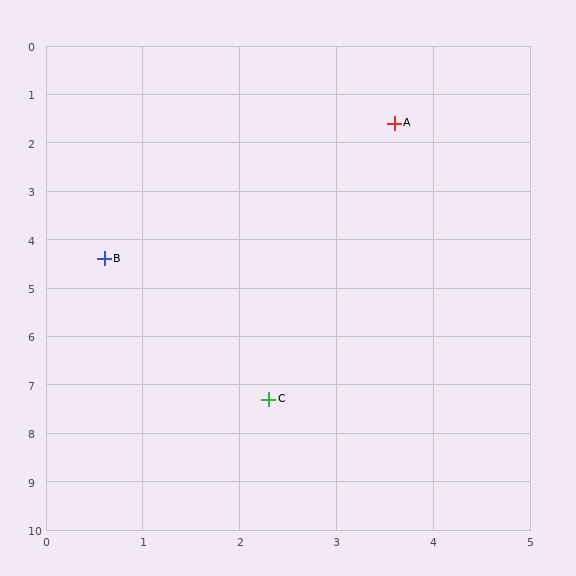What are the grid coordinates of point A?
Point A is at approximately (3.6, 1.6).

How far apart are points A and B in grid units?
Points A and B are about 4.1 grid units apart.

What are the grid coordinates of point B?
Point B is at approximately (0.6, 4.4).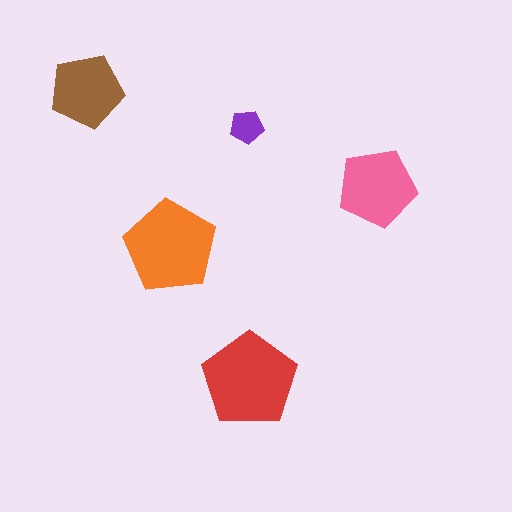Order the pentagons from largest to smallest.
the red one, the orange one, the pink one, the brown one, the purple one.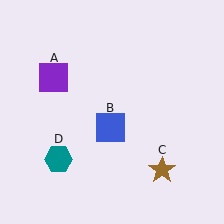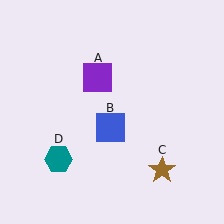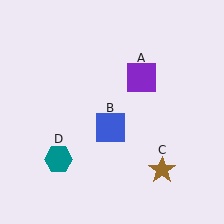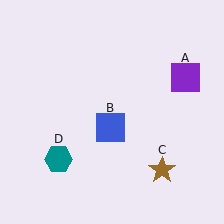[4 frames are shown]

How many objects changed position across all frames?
1 object changed position: purple square (object A).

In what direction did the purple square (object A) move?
The purple square (object A) moved right.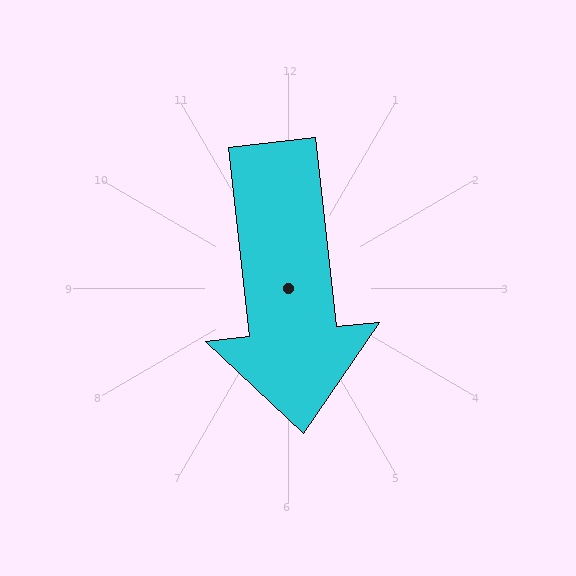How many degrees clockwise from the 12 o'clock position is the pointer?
Approximately 174 degrees.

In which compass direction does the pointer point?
South.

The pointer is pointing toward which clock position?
Roughly 6 o'clock.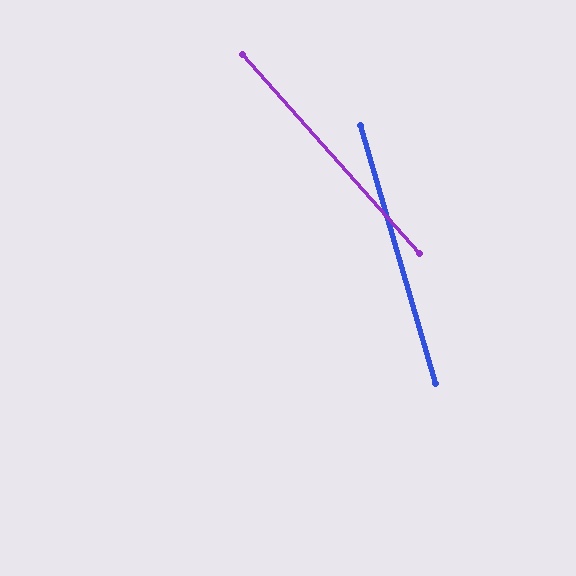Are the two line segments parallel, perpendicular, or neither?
Neither parallel nor perpendicular — they differ by about 26°.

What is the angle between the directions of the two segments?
Approximately 26 degrees.